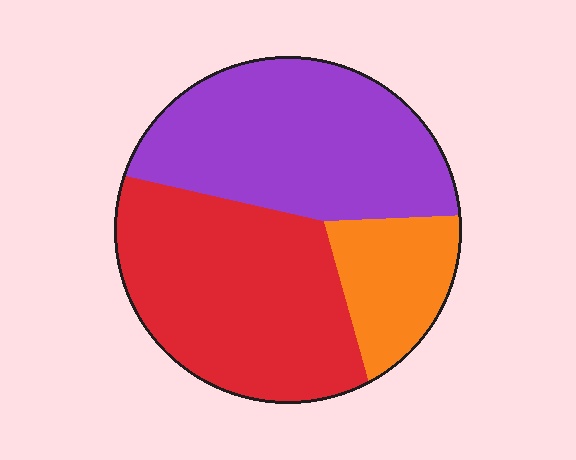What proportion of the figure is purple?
Purple covers about 40% of the figure.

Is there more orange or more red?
Red.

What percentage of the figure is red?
Red takes up between a third and a half of the figure.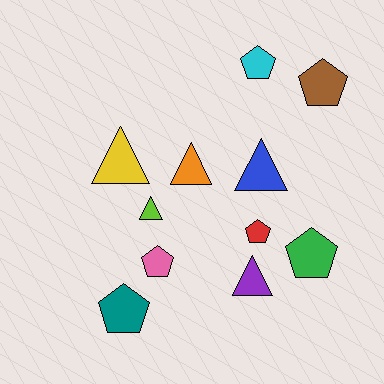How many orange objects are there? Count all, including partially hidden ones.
There is 1 orange object.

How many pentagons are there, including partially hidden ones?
There are 6 pentagons.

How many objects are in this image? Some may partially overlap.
There are 11 objects.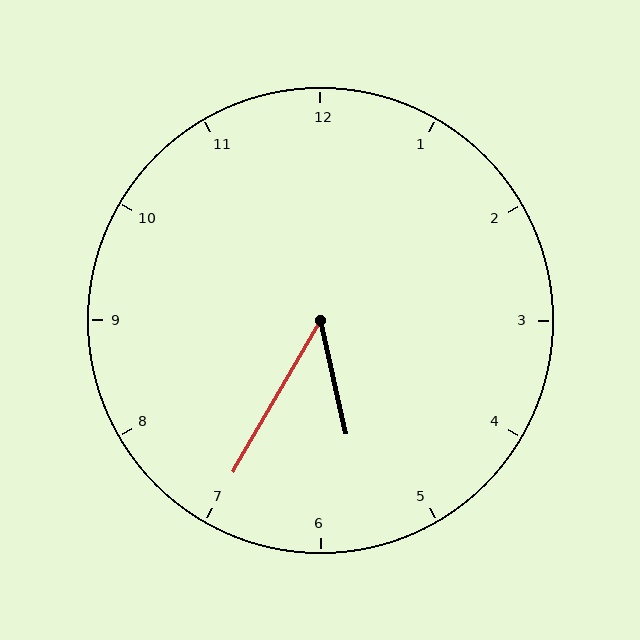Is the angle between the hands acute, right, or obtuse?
It is acute.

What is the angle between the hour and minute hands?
Approximately 42 degrees.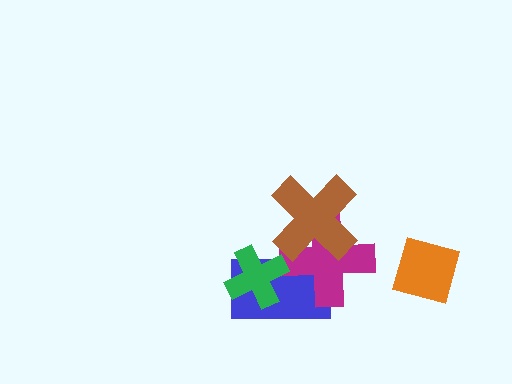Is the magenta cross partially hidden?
Yes, it is partially covered by another shape.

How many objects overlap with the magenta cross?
2 objects overlap with the magenta cross.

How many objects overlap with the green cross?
1 object overlaps with the green cross.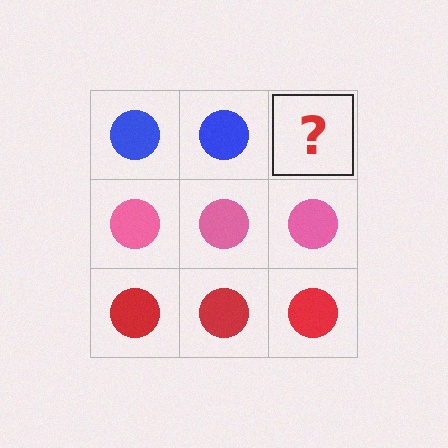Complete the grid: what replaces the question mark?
The question mark should be replaced with a blue circle.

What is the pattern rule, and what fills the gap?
The rule is that each row has a consistent color. The gap should be filled with a blue circle.